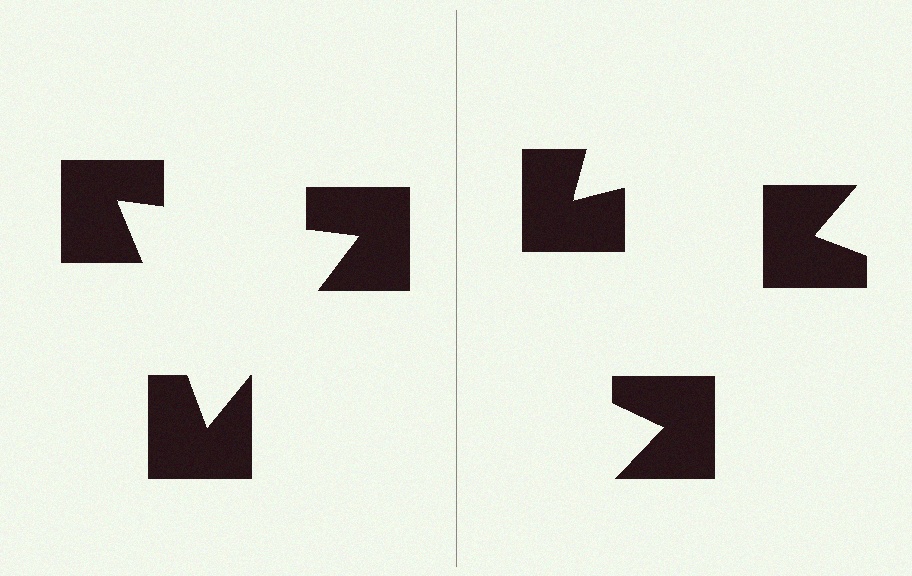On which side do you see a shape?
An illusory triangle appears on the left side. On the right side the wedge cuts are rotated, so no coherent shape forms.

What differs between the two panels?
The notched squares are positioned identically on both sides; only the wedge orientations differ. On the left they align to a triangle; on the right they are misaligned.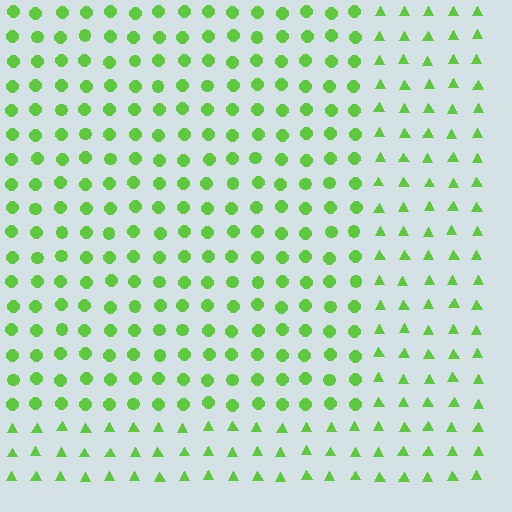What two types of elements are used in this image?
The image uses circles inside the rectangle region and triangles outside it.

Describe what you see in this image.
The image is filled with small lime elements arranged in a uniform grid. A rectangle-shaped region contains circles, while the surrounding area contains triangles. The boundary is defined purely by the change in element shape.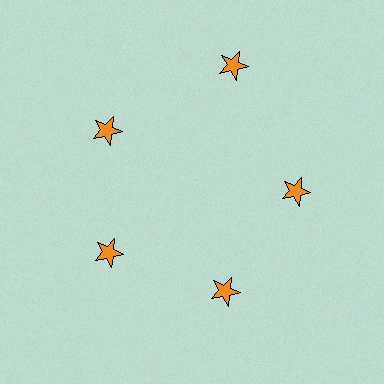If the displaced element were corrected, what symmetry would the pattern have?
It would have 5-fold rotational symmetry — the pattern would map onto itself every 72 degrees.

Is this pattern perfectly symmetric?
No. The 5 orange stars are arranged in a ring, but one element near the 1 o'clock position is pushed outward from the center, breaking the 5-fold rotational symmetry.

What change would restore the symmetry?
The symmetry would be restored by moving it inward, back onto the ring so that all 5 stars sit at equal angles and equal distance from the center.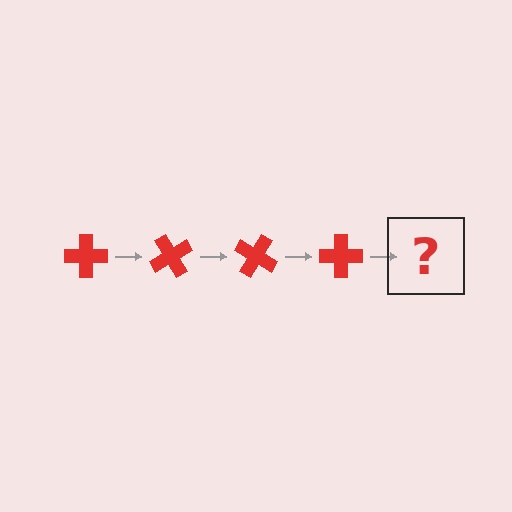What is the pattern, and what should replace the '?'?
The pattern is that the cross rotates 60 degrees each step. The '?' should be a red cross rotated 240 degrees.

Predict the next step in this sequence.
The next step is a red cross rotated 240 degrees.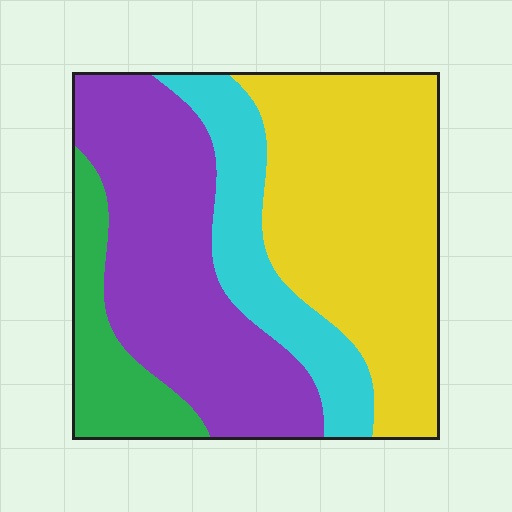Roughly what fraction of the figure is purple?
Purple takes up about one third (1/3) of the figure.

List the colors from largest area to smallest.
From largest to smallest: yellow, purple, cyan, green.